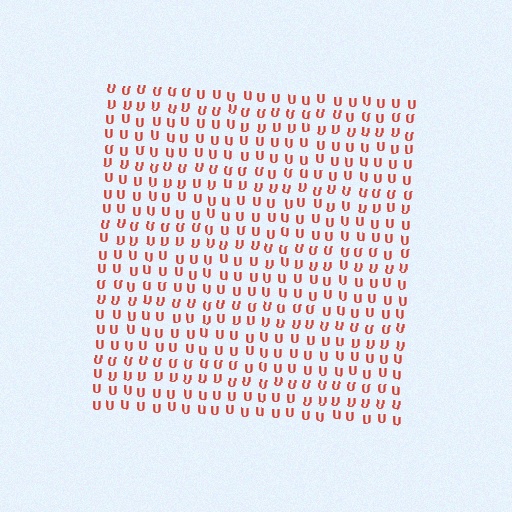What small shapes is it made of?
It is made of small letter U's.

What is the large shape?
The large shape is a square.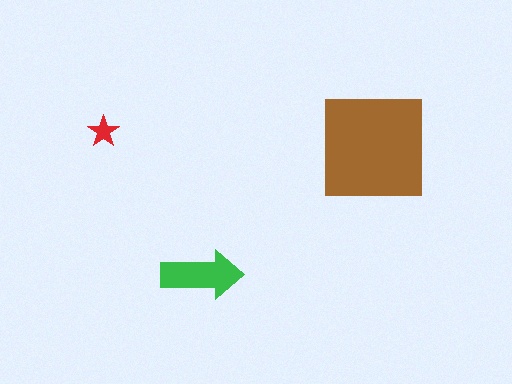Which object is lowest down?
The green arrow is bottommost.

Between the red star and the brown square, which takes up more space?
The brown square.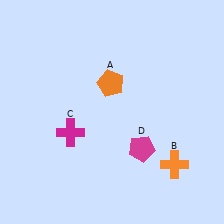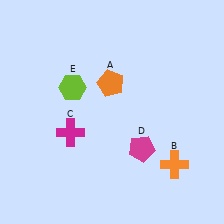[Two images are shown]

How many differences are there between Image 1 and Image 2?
There is 1 difference between the two images.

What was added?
A lime hexagon (E) was added in Image 2.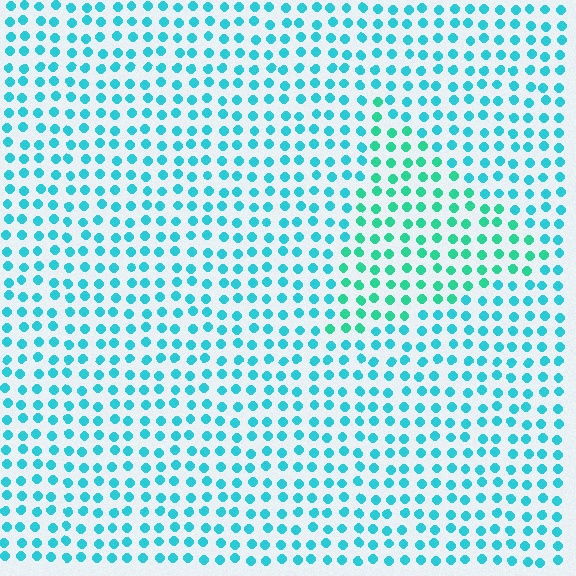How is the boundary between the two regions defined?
The boundary is defined purely by a slight shift in hue (about 27 degrees). Spacing, size, and orientation are identical on both sides.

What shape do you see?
I see a triangle.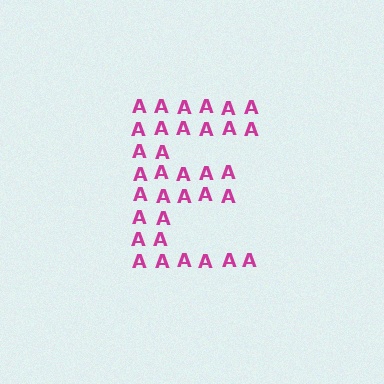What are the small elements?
The small elements are letter A's.